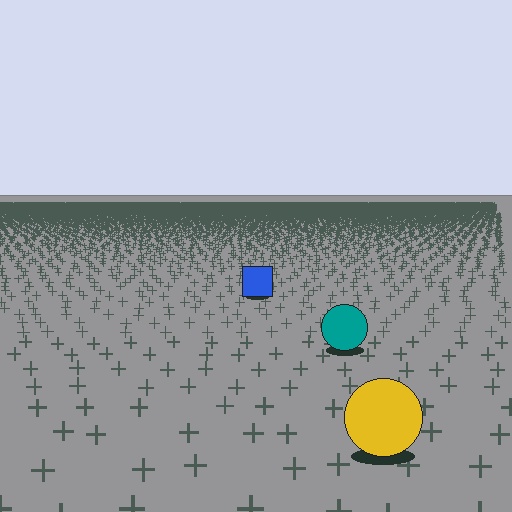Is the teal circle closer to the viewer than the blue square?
Yes. The teal circle is closer — you can tell from the texture gradient: the ground texture is coarser near it.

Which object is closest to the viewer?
The yellow circle is closest. The texture marks near it are larger and more spread out.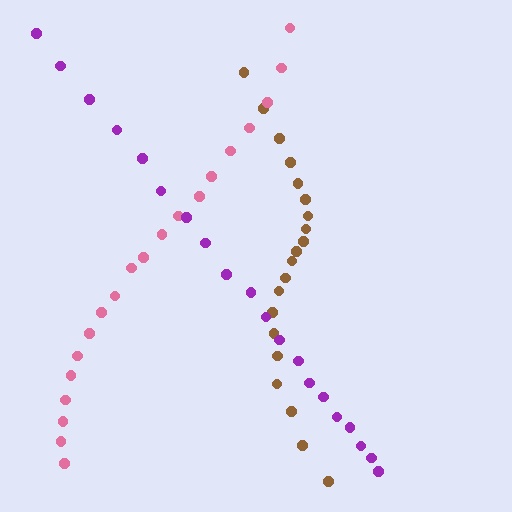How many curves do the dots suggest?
There are 3 distinct paths.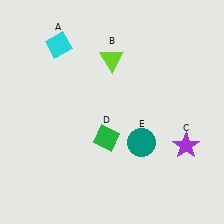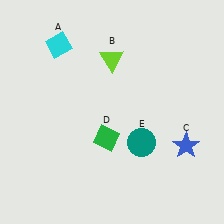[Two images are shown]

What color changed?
The star (C) changed from purple in Image 1 to blue in Image 2.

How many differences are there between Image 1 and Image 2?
There is 1 difference between the two images.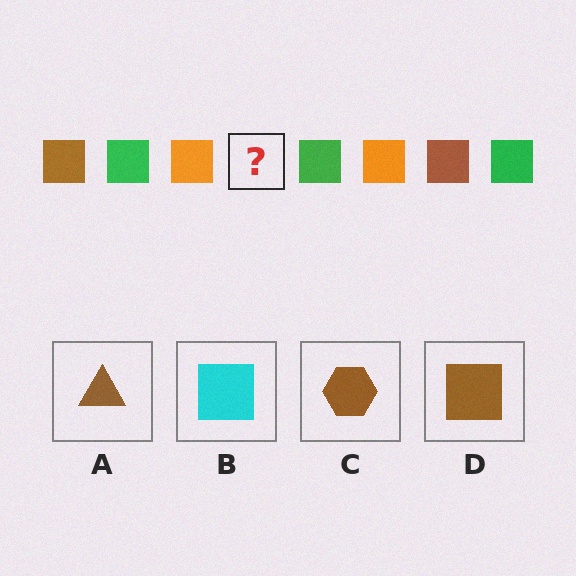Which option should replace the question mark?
Option D.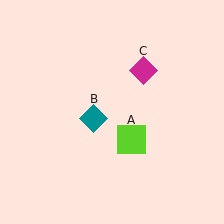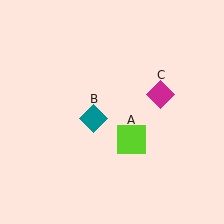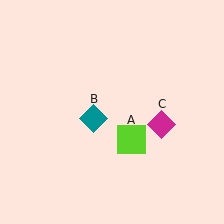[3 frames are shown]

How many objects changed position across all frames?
1 object changed position: magenta diamond (object C).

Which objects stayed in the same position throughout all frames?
Lime square (object A) and teal diamond (object B) remained stationary.